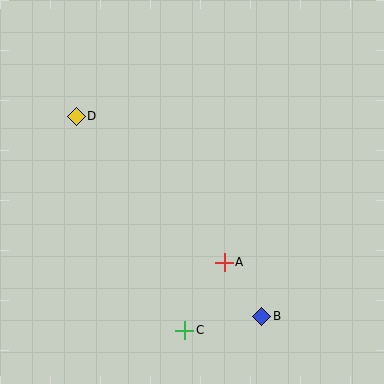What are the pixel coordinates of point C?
Point C is at (185, 330).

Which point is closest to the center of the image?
Point A at (224, 262) is closest to the center.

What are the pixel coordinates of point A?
Point A is at (224, 262).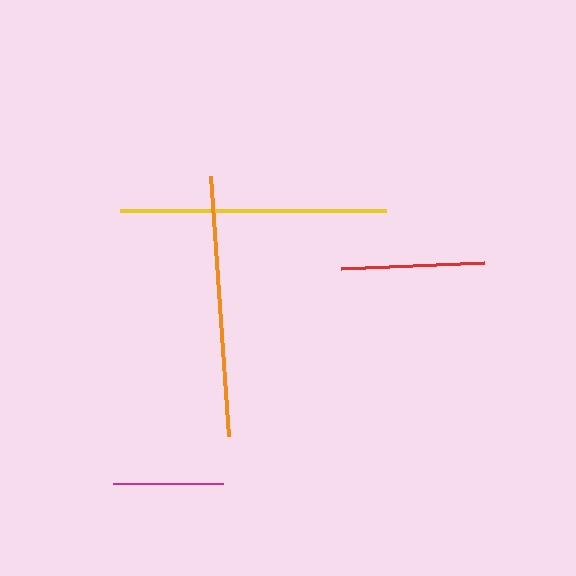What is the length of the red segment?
The red segment is approximately 144 pixels long.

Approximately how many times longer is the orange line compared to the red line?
The orange line is approximately 1.8 times the length of the red line.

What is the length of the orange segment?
The orange segment is approximately 260 pixels long.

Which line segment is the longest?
The yellow line is the longest at approximately 266 pixels.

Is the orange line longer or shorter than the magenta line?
The orange line is longer than the magenta line.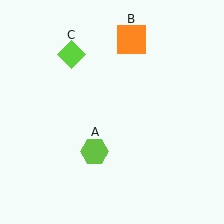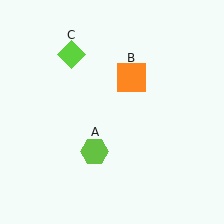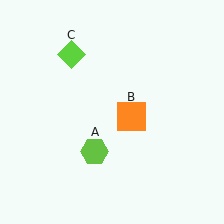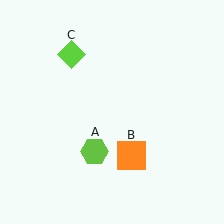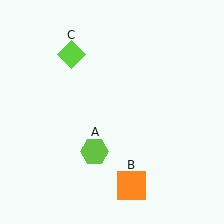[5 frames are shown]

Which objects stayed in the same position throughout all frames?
Lime hexagon (object A) and lime diamond (object C) remained stationary.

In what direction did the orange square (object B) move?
The orange square (object B) moved down.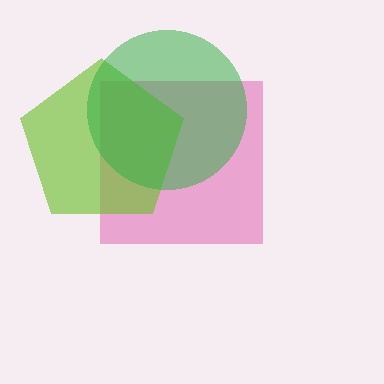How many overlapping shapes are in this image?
There are 3 overlapping shapes in the image.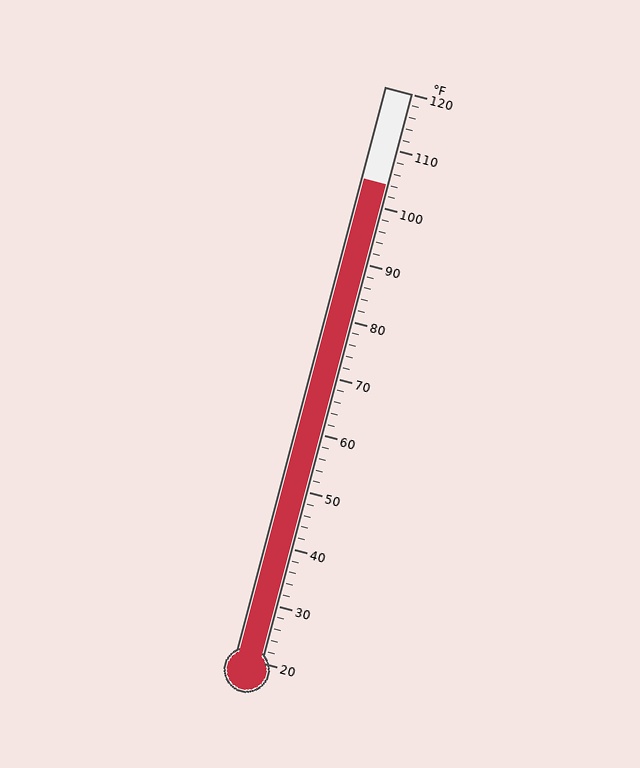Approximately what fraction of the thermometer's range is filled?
The thermometer is filled to approximately 85% of its range.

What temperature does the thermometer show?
The thermometer shows approximately 104°F.